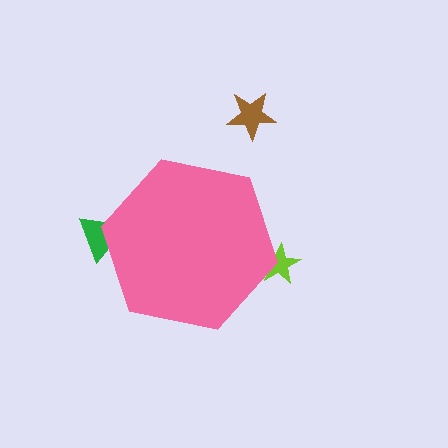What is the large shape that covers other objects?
A pink hexagon.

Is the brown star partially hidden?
No, the brown star is fully visible.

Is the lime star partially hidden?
Yes, the lime star is partially hidden behind the pink hexagon.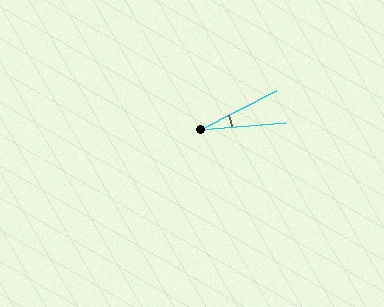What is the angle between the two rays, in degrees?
Approximately 22 degrees.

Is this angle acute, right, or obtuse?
It is acute.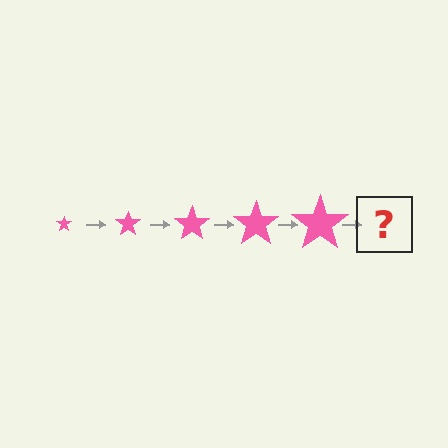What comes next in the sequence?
The next element should be a pink star, larger than the previous one.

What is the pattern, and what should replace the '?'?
The pattern is that the star gets progressively larger each step. The '?' should be a pink star, larger than the previous one.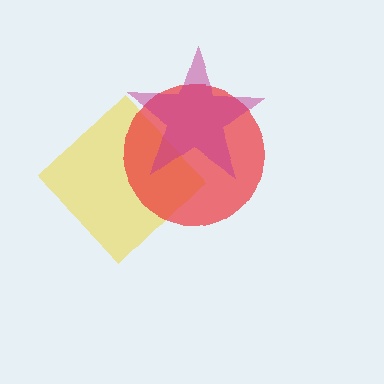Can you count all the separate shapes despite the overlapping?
Yes, there are 3 separate shapes.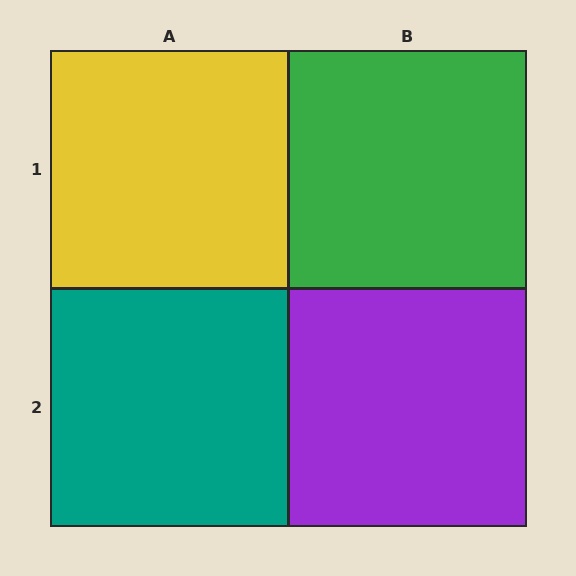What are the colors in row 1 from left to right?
Yellow, green.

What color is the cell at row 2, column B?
Purple.